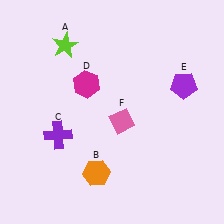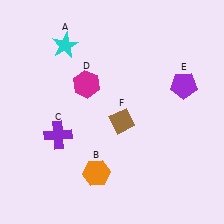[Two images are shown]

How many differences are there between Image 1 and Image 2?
There are 2 differences between the two images.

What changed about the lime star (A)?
In Image 1, A is lime. In Image 2, it changed to cyan.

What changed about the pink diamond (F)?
In Image 1, F is pink. In Image 2, it changed to brown.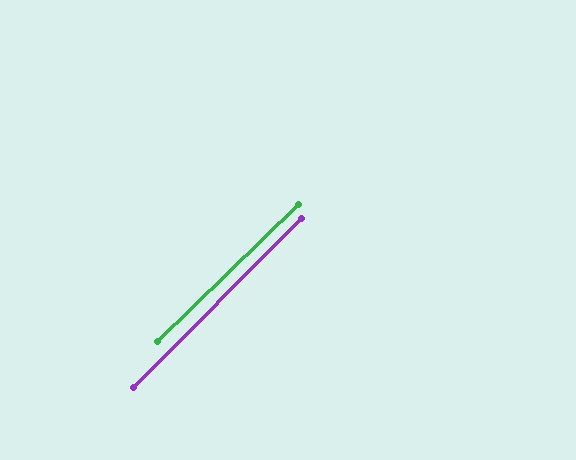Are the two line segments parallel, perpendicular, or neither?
Parallel — their directions differ by only 1.0°.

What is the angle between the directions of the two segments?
Approximately 1 degree.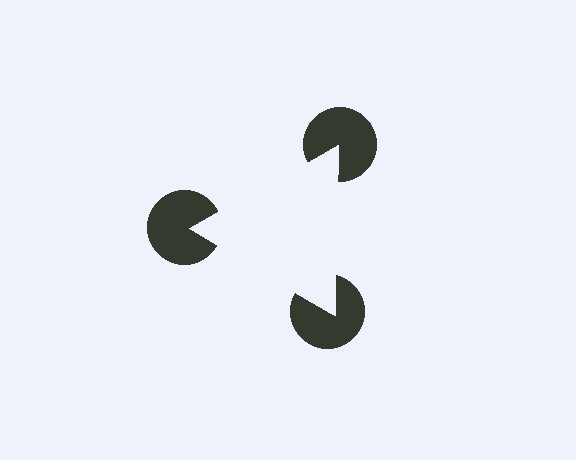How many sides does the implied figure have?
3 sides.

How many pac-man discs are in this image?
There are 3 — one at each vertex of the illusory triangle.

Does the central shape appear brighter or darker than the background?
It typically appears slightly brighter than the background, even though no actual brightness change is drawn.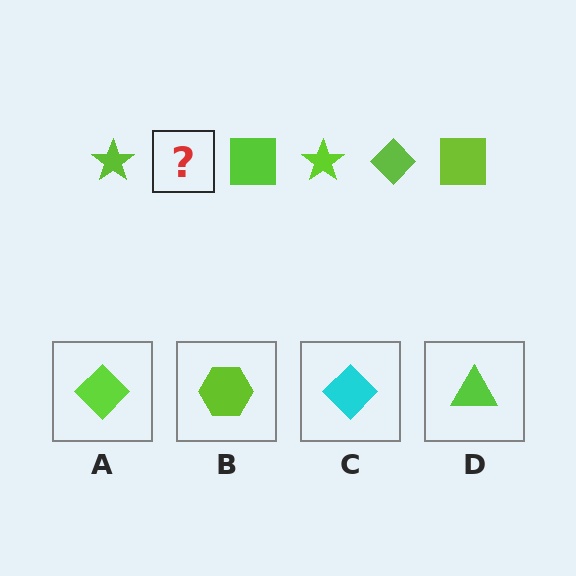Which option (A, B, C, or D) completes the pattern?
A.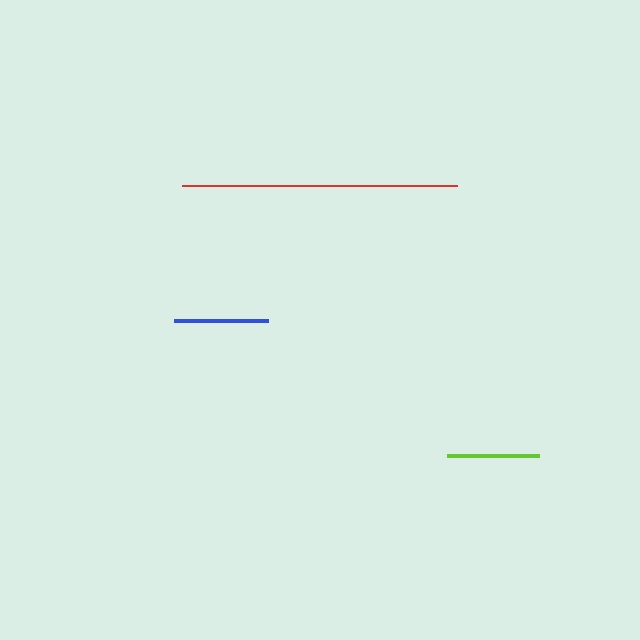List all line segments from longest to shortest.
From longest to shortest: red, blue, lime.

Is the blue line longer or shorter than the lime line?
The blue line is longer than the lime line.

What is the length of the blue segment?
The blue segment is approximately 94 pixels long.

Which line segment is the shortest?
The lime line is the shortest at approximately 92 pixels.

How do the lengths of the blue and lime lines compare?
The blue and lime lines are approximately the same length.